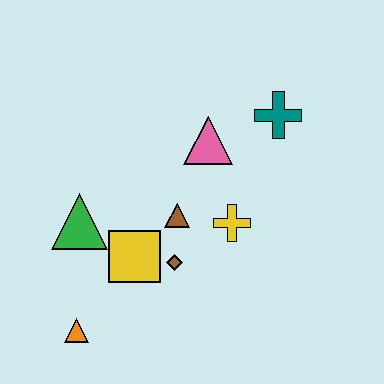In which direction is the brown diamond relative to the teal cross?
The brown diamond is below the teal cross.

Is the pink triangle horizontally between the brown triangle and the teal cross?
Yes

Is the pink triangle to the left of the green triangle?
No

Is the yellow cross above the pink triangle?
No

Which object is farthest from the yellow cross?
The orange triangle is farthest from the yellow cross.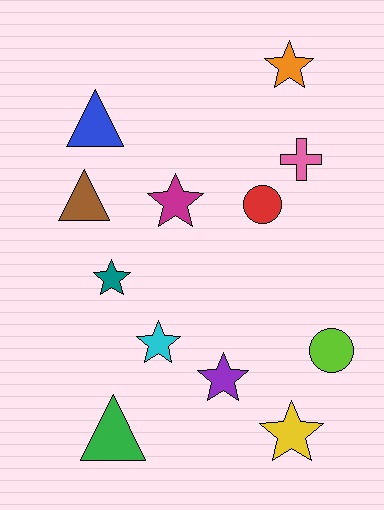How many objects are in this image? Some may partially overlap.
There are 12 objects.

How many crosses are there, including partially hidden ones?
There is 1 cross.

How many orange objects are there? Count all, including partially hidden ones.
There is 1 orange object.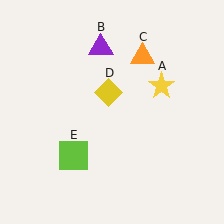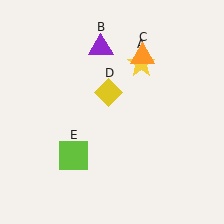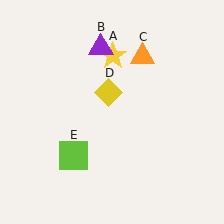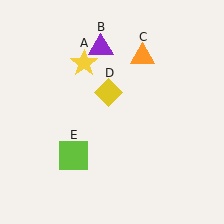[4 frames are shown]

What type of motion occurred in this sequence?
The yellow star (object A) rotated counterclockwise around the center of the scene.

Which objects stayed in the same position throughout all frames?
Purple triangle (object B) and orange triangle (object C) and yellow diamond (object D) and lime square (object E) remained stationary.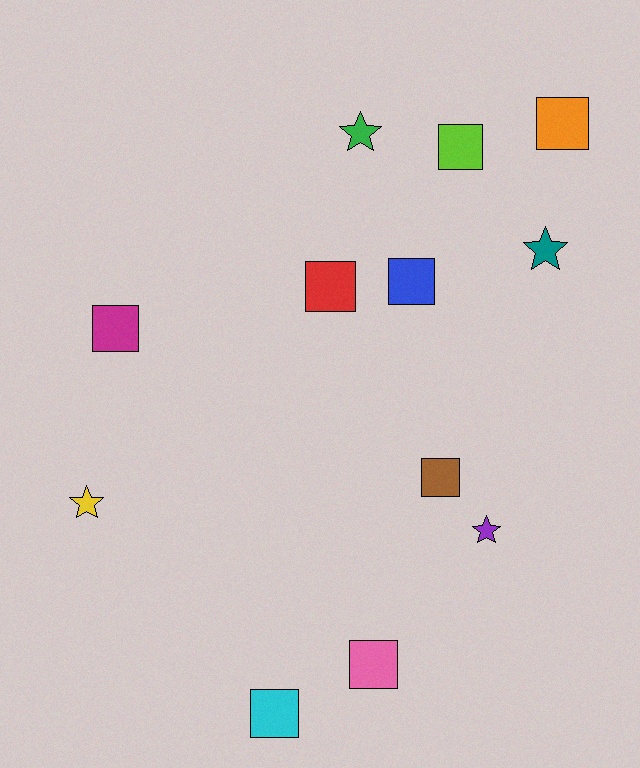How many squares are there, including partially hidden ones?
There are 8 squares.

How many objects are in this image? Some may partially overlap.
There are 12 objects.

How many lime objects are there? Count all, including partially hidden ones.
There is 1 lime object.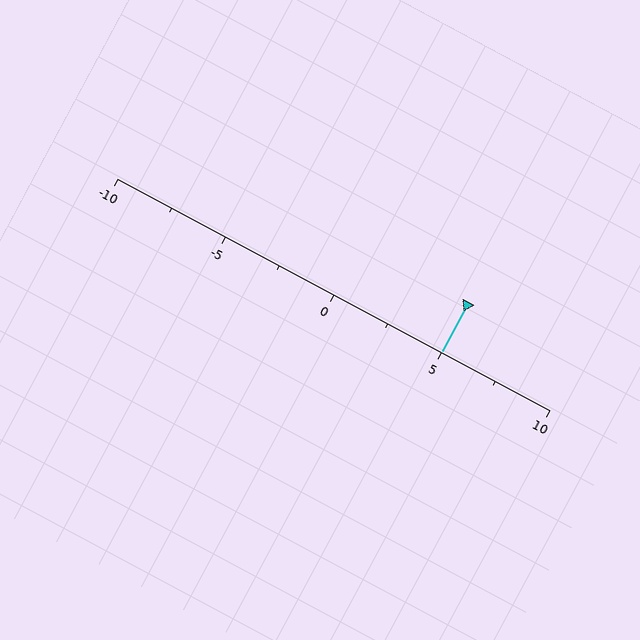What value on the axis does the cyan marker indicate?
The marker indicates approximately 5.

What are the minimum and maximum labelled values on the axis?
The axis runs from -10 to 10.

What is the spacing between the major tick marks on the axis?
The major ticks are spaced 5 apart.